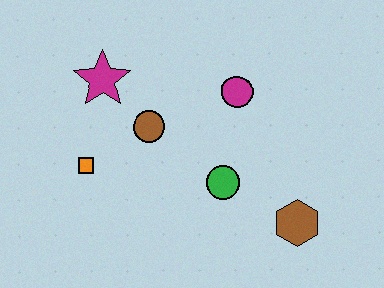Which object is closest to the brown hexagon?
The green circle is closest to the brown hexagon.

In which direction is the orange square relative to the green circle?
The orange square is to the left of the green circle.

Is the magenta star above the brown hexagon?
Yes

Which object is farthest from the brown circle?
The brown hexagon is farthest from the brown circle.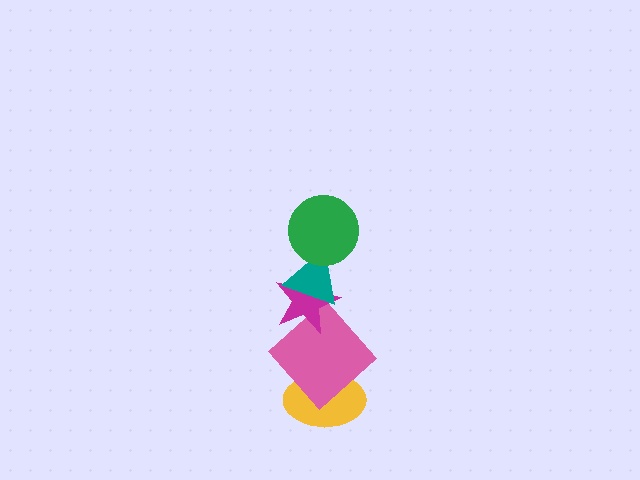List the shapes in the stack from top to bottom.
From top to bottom: the green circle, the teal triangle, the magenta star, the pink diamond, the yellow ellipse.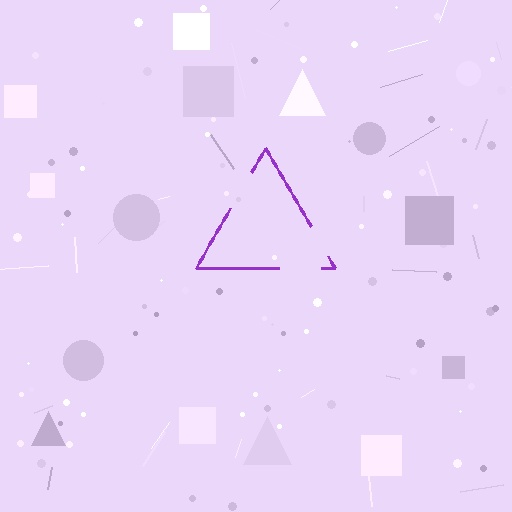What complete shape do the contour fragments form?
The contour fragments form a triangle.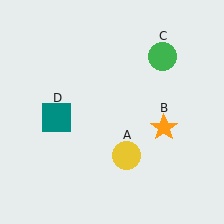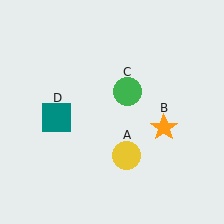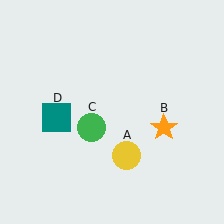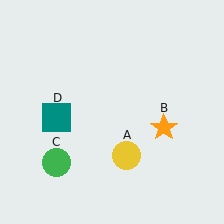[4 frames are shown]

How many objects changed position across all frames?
1 object changed position: green circle (object C).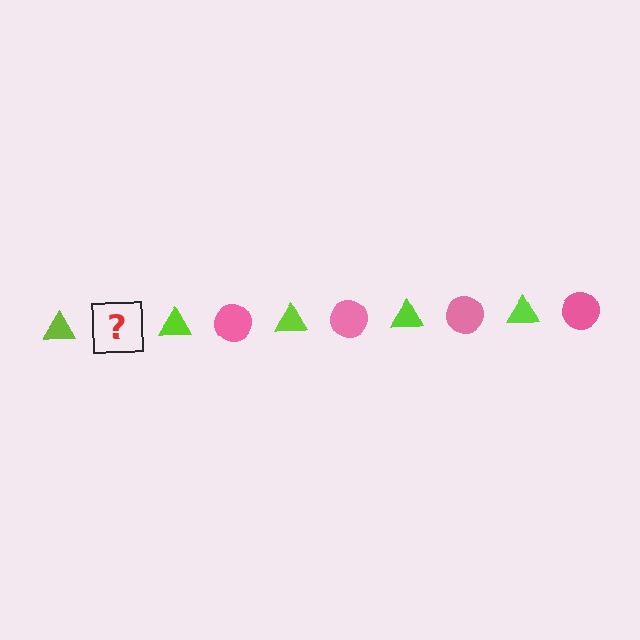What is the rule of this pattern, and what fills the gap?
The rule is that the pattern alternates between lime triangle and pink circle. The gap should be filled with a pink circle.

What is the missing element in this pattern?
The missing element is a pink circle.